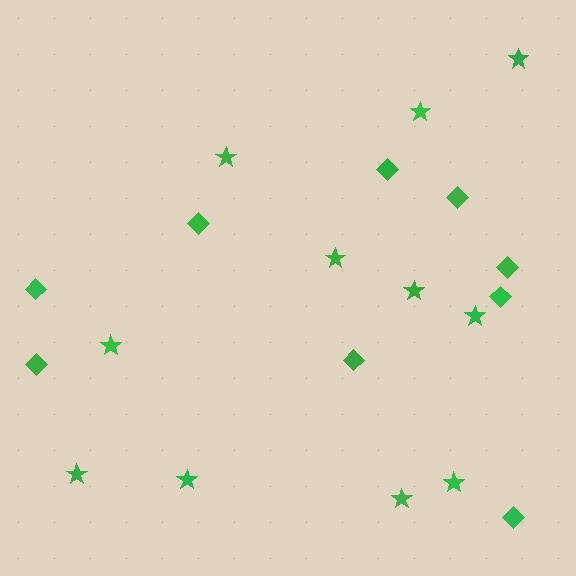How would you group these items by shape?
There are 2 groups: one group of stars (11) and one group of diamonds (9).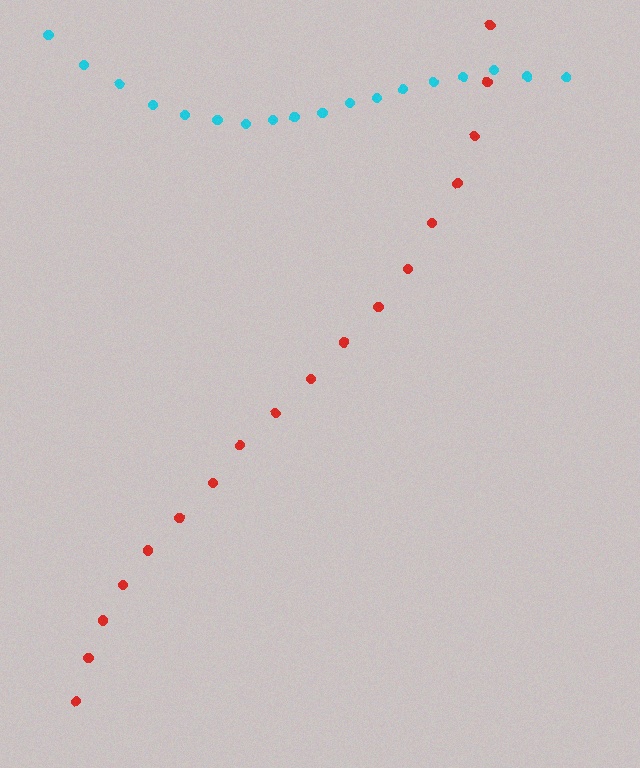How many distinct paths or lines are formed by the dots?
There are 2 distinct paths.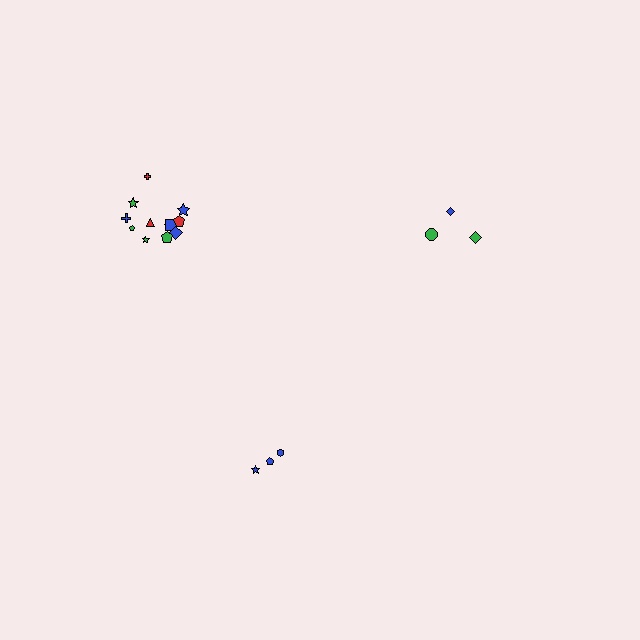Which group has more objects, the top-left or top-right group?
The top-left group.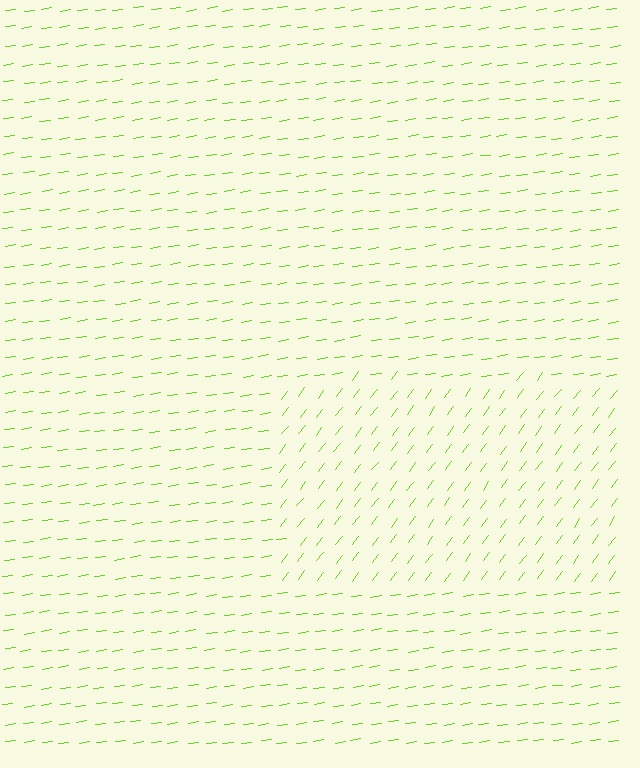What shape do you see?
I see a rectangle.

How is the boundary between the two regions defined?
The boundary is defined purely by a change in line orientation (approximately 45 degrees difference). All lines are the same color and thickness.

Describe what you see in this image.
The image is filled with small lime line segments. A rectangle region in the image has lines oriented differently from the surrounding lines, creating a visible texture boundary.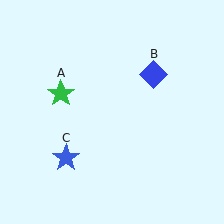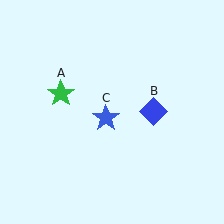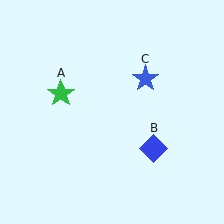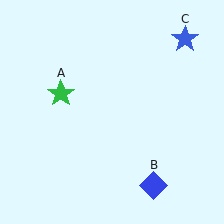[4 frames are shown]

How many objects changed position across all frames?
2 objects changed position: blue diamond (object B), blue star (object C).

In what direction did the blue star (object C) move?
The blue star (object C) moved up and to the right.